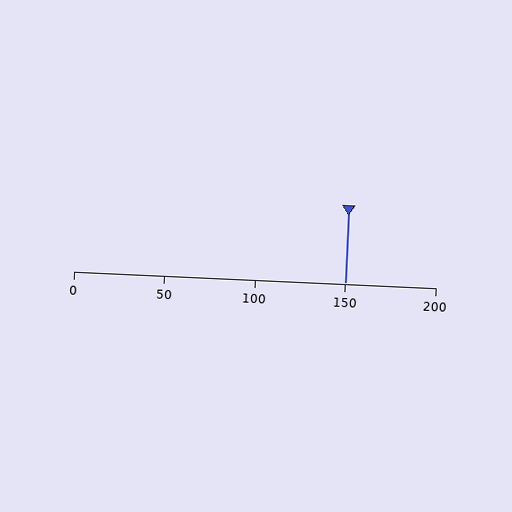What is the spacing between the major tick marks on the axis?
The major ticks are spaced 50 apart.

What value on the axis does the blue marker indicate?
The marker indicates approximately 150.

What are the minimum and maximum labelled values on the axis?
The axis runs from 0 to 200.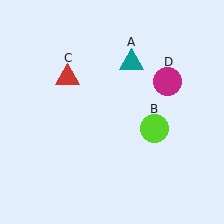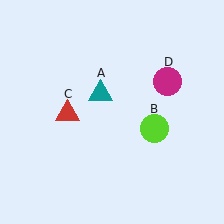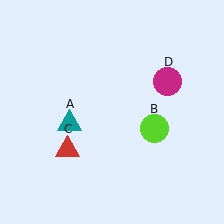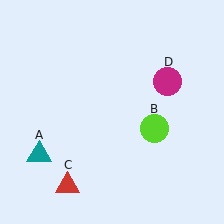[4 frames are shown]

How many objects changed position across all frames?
2 objects changed position: teal triangle (object A), red triangle (object C).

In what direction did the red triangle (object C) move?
The red triangle (object C) moved down.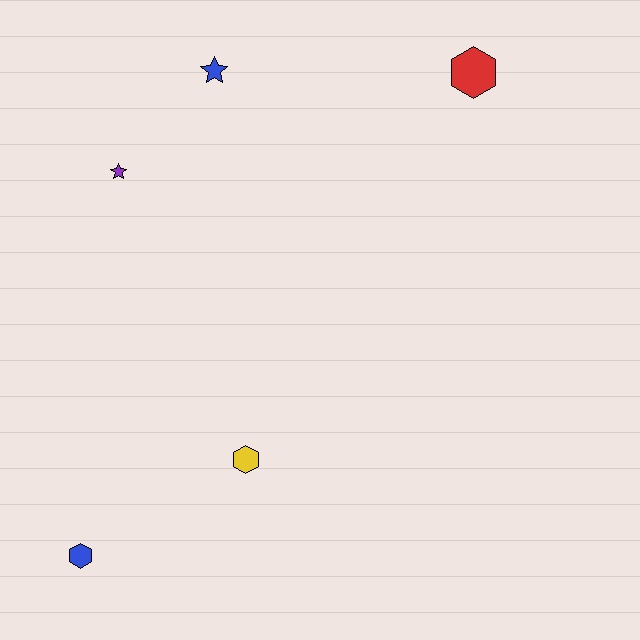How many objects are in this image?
There are 5 objects.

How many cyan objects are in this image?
There are no cyan objects.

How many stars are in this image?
There are 2 stars.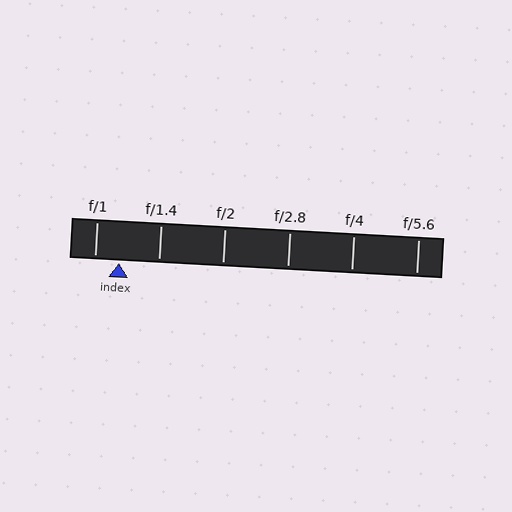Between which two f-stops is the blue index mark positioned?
The index mark is between f/1 and f/1.4.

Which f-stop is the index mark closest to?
The index mark is closest to f/1.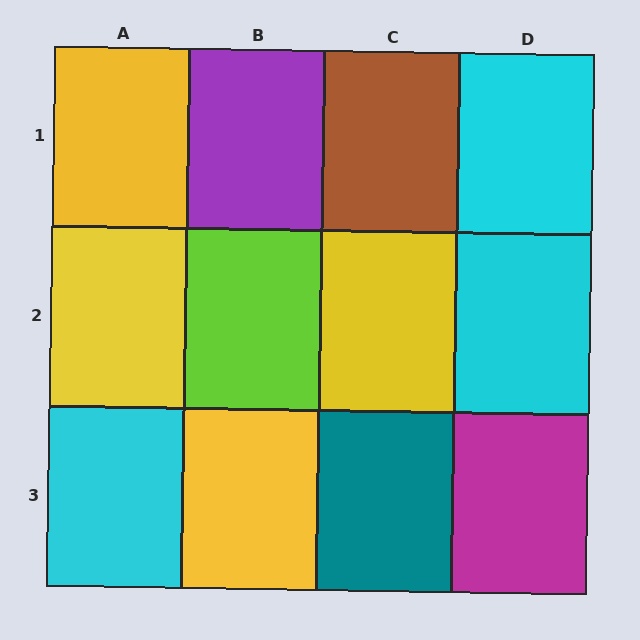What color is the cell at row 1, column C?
Brown.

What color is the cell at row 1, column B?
Purple.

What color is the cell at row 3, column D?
Magenta.